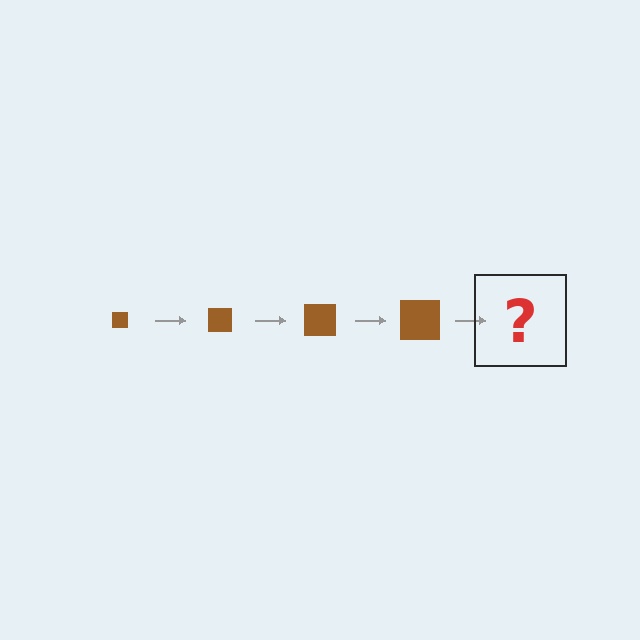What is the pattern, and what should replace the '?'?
The pattern is that the square gets progressively larger each step. The '?' should be a brown square, larger than the previous one.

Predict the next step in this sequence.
The next step is a brown square, larger than the previous one.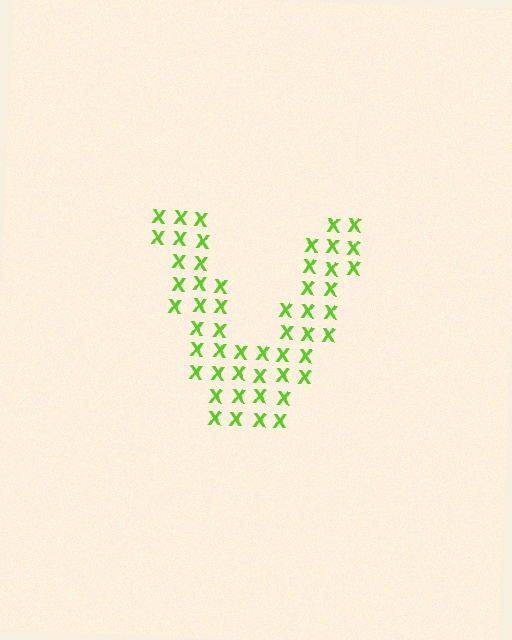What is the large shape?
The large shape is the letter V.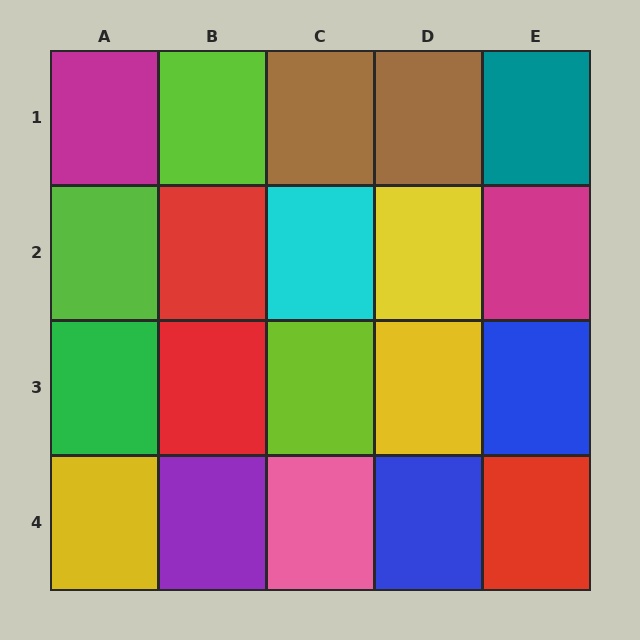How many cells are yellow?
3 cells are yellow.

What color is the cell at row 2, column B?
Red.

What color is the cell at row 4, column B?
Purple.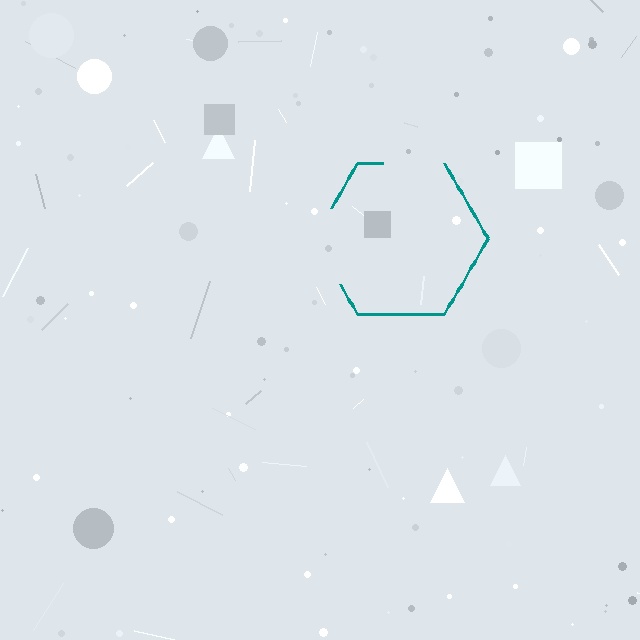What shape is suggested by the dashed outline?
The dashed outline suggests a hexagon.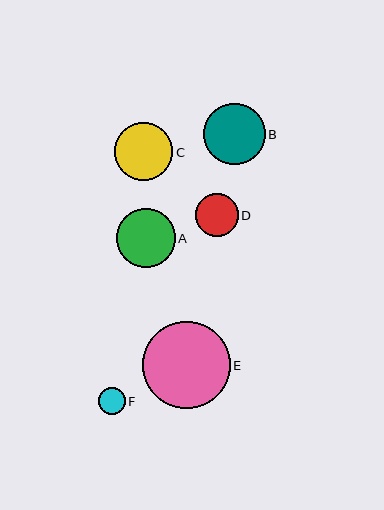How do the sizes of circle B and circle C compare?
Circle B and circle C are approximately the same size.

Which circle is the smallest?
Circle F is the smallest with a size of approximately 27 pixels.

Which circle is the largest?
Circle E is the largest with a size of approximately 87 pixels.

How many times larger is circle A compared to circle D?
Circle A is approximately 1.4 times the size of circle D.